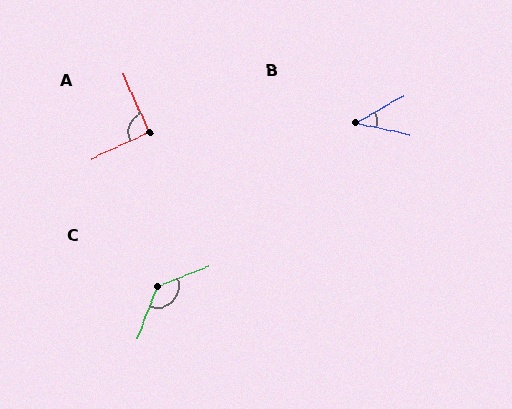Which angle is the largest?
C, at approximately 133 degrees.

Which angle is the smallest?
B, at approximately 41 degrees.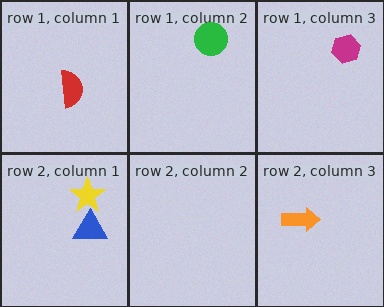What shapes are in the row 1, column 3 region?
The magenta hexagon.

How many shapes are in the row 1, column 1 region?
1.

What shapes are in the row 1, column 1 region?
The red semicircle.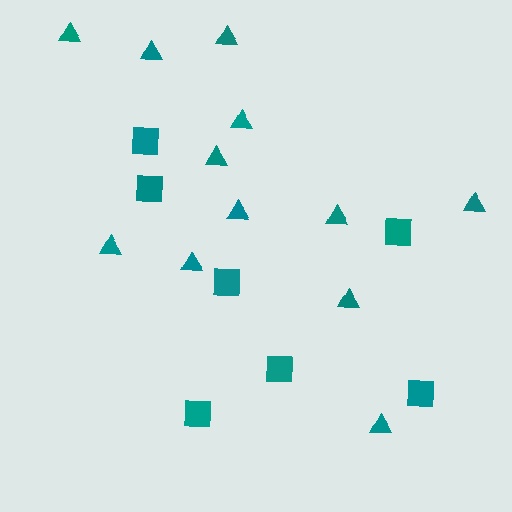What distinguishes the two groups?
There are 2 groups: one group of squares (7) and one group of triangles (12).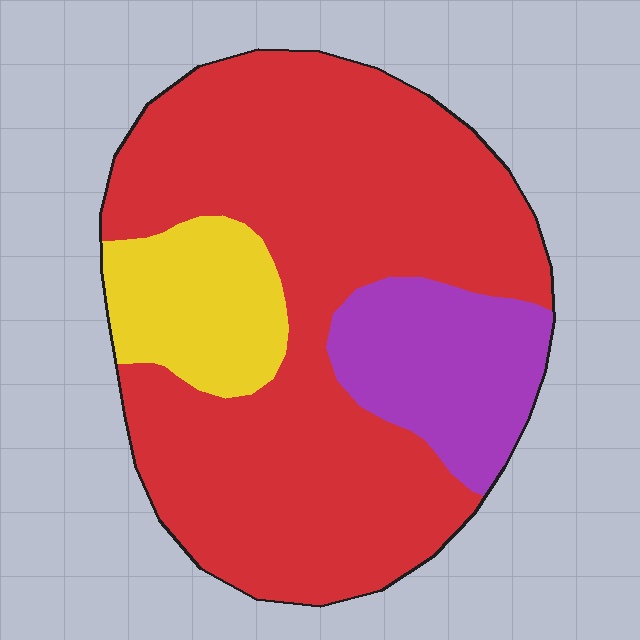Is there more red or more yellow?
Red.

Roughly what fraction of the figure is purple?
Purple covers 16% of the figure.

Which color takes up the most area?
Red, at roughly 70%.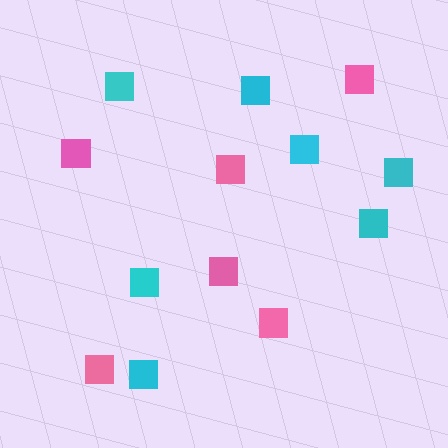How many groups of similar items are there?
There are 2 groups: one group of pink squares (6) and one group of cyan squares (7).